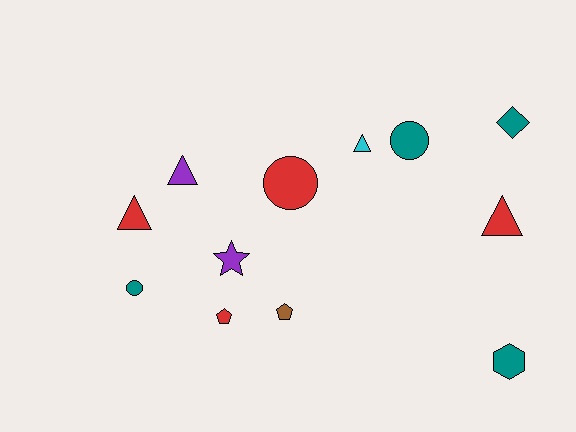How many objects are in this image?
There are 12 objects.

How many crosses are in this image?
There are no crosses.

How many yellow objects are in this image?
There are no yellow objects.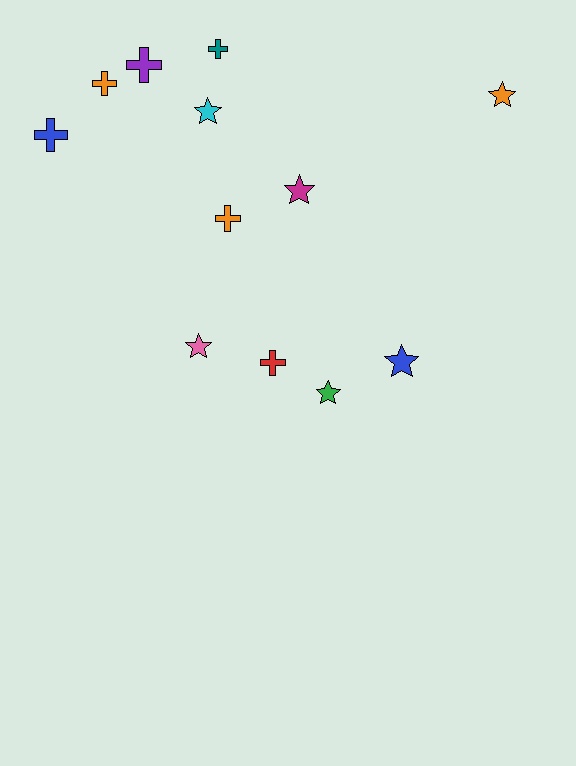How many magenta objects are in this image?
There is 1 magenta object.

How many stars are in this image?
There are 6 stars.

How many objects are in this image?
There are 12 objects.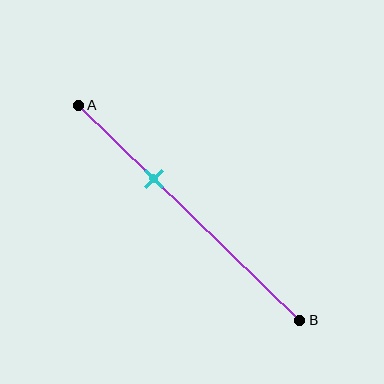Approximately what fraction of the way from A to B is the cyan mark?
The cyan mark is approximately 35% of the way from A to B.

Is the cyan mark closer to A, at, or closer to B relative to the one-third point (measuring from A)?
The cyan mark is approximately at the one-third point of segment AB.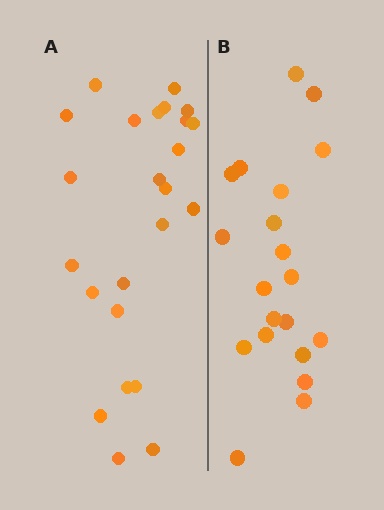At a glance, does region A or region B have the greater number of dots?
Region A (the left region) has more dots.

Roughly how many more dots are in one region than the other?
Region A has about 4 more dots than region B.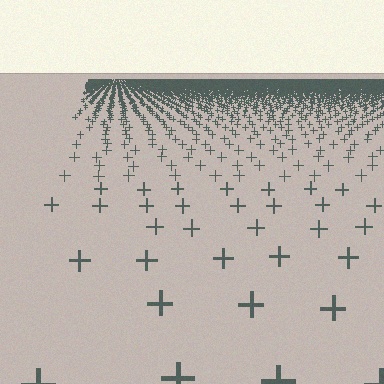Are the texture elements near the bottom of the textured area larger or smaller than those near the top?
Larger. Near the bottom, elements are closer to the viewer and appear at a bigger on-screen size.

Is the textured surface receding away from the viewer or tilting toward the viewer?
The surface is receding away from the viewer. Texture elements get smaller and denser toward the top.